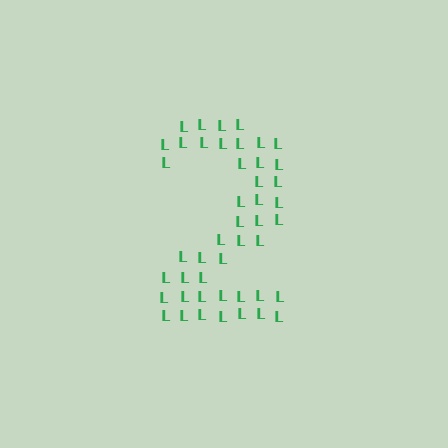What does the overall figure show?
The overall figure shows the digit 2.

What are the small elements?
The small elements are letter L's.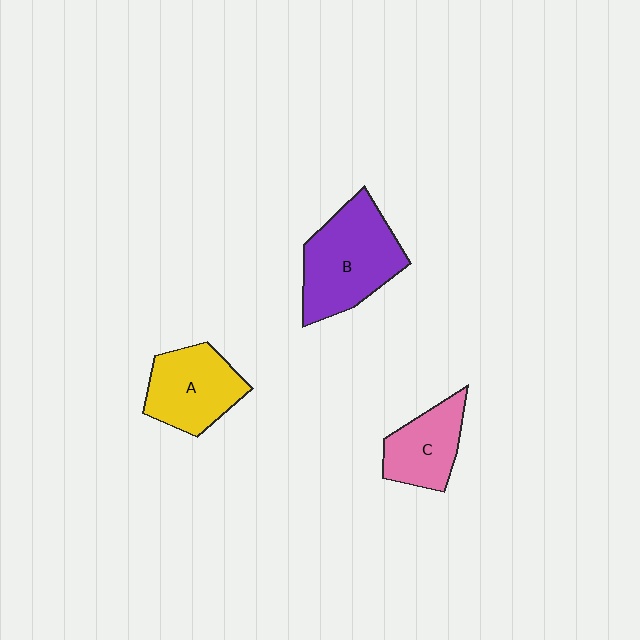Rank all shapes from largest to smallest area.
From largest to smallest: B (purple), A (yellow), C (pink).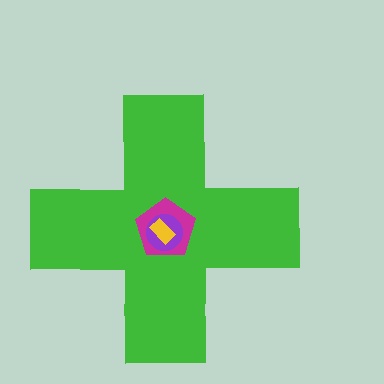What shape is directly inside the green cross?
The magenta pentagon.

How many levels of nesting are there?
4.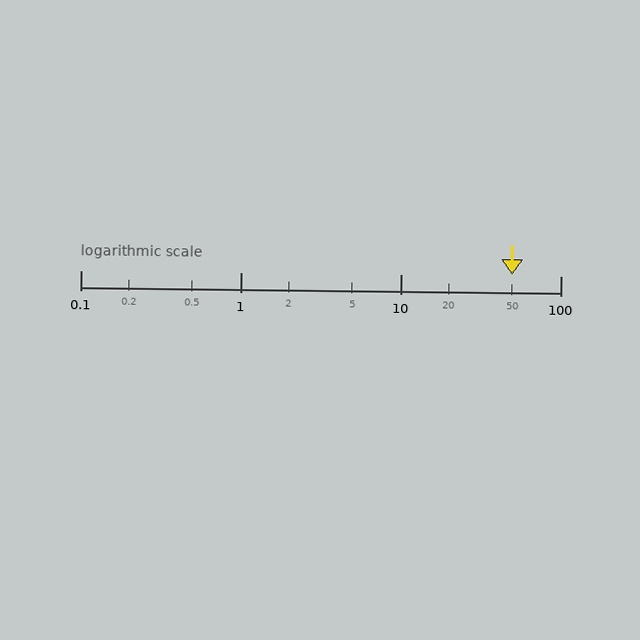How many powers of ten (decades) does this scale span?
The scale spans 3 decades, from 0.1 to 100.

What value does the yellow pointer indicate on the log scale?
The pointer indicates approximately 50.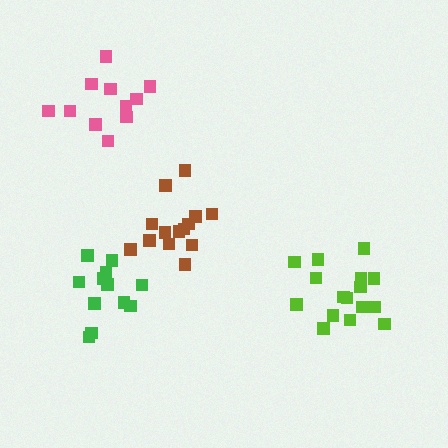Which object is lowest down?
The lime cluster is bottommost.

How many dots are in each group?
Group 1: 16 dots, Group 2: 12 dots, Group 3: 14 dots, Group 4: 11 dots (53 total).